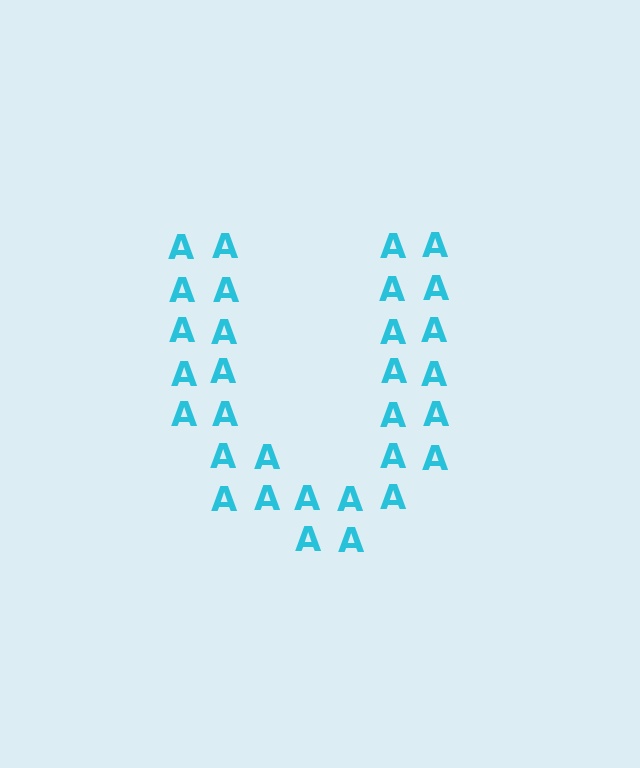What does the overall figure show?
The overall figure shows the letter U.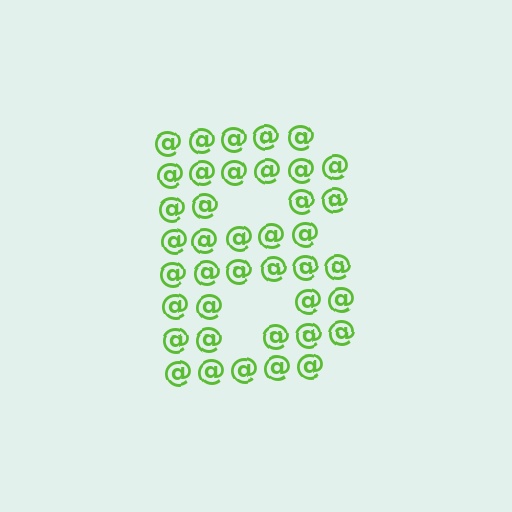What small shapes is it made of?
It is made of small at signs.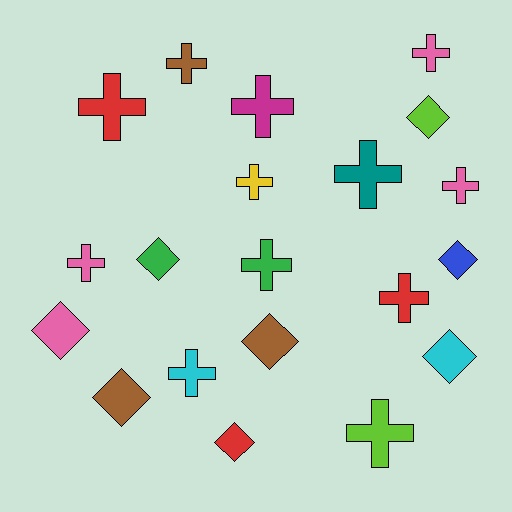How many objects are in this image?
There are 20 objects.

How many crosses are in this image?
There are 12 crosses.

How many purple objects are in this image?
There are no purple objects.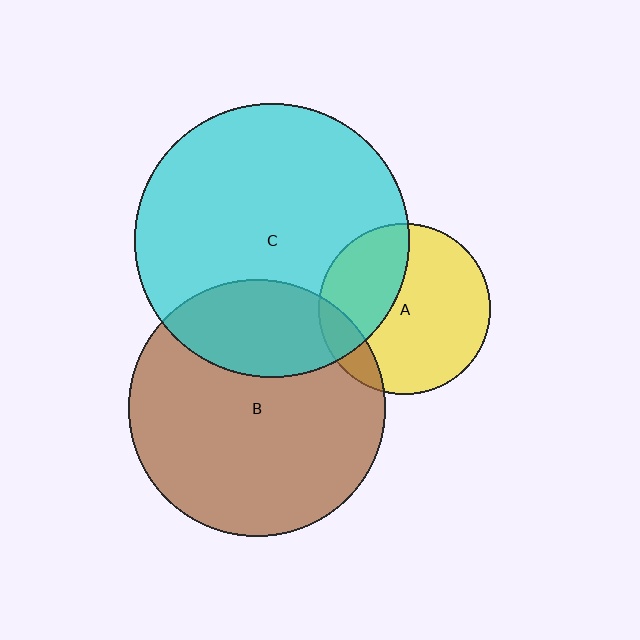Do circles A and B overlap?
Yes.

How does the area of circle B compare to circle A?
Approximately 2.3 times.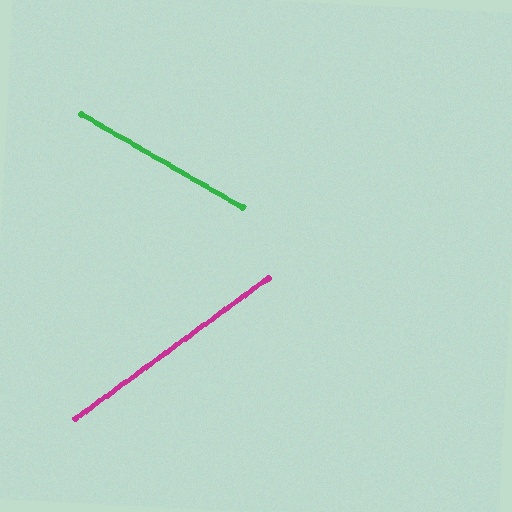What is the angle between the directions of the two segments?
Approximately 66 degrees.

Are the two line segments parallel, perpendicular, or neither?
Neither parallel nor perpendicular — they differ by about 66°.